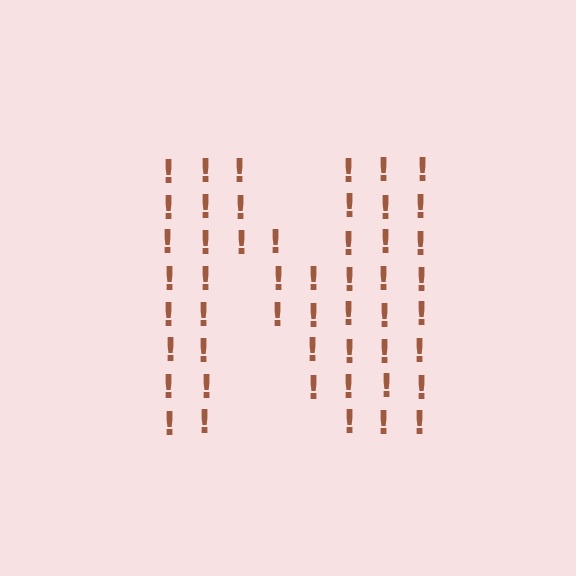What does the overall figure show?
The overall figure shows the letter N.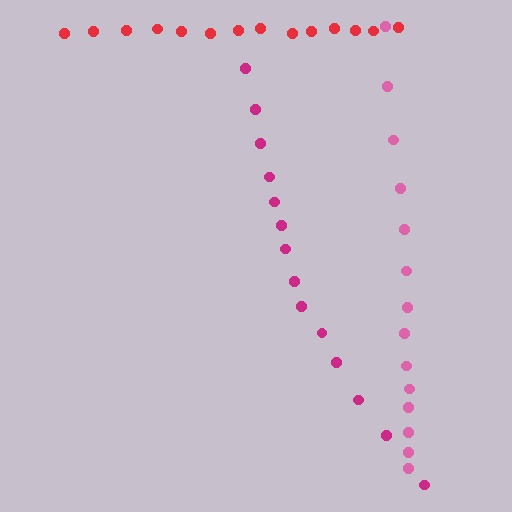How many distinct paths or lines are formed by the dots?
There are 3 distinct paths.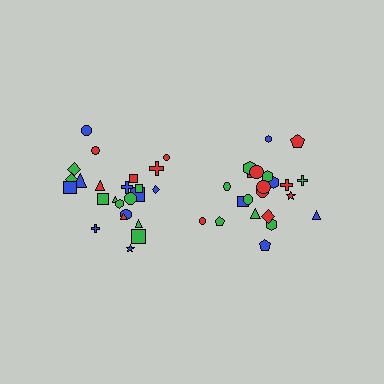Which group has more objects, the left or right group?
The left group.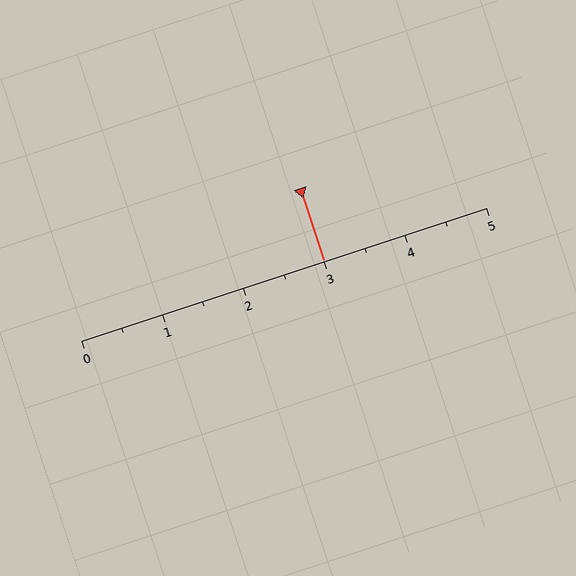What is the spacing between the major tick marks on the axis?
The major ticks are spaced 1 apart.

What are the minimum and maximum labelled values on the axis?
The axis runs from 0 to 5.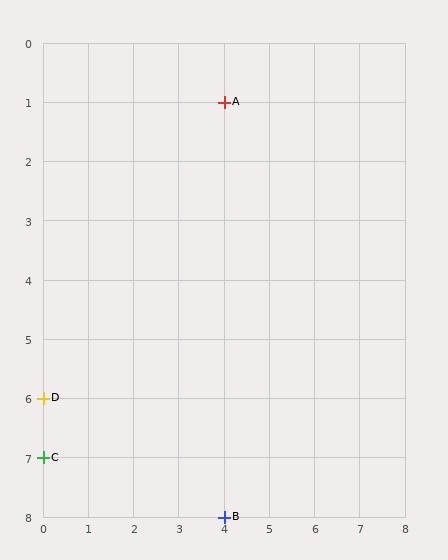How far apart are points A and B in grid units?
Points A and B are 7 rows apart.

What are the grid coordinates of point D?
Point D is at grid coordinates (0, 6).